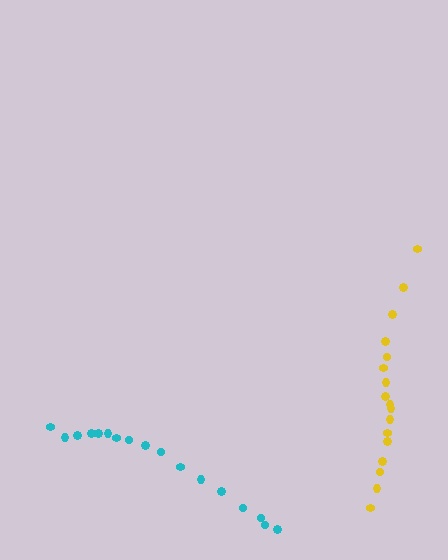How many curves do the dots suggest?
There are 2 distinct paths.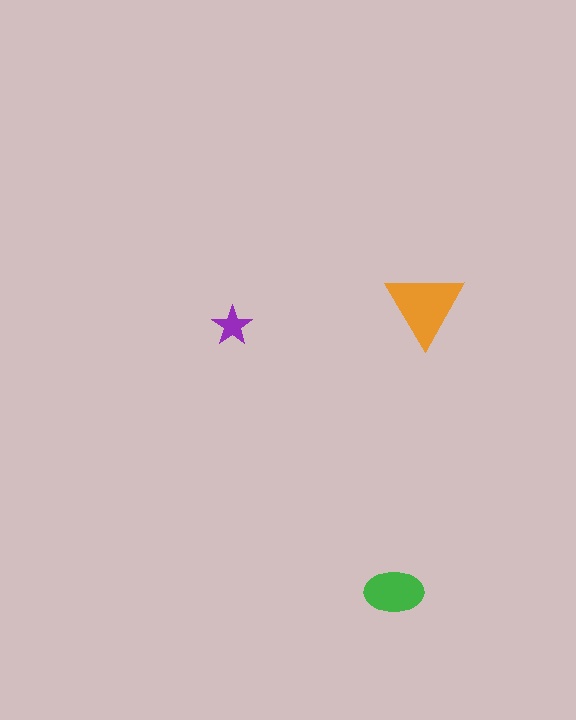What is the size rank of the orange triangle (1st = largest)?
1st.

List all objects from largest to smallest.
The orange triangle, the green ellipse, the purple star.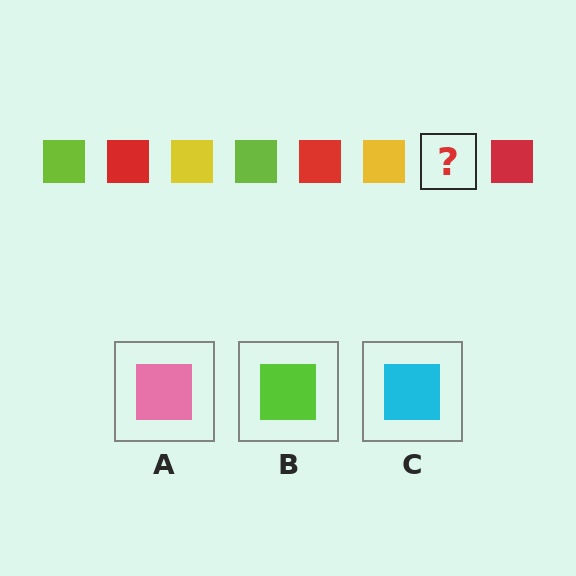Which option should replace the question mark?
Option B.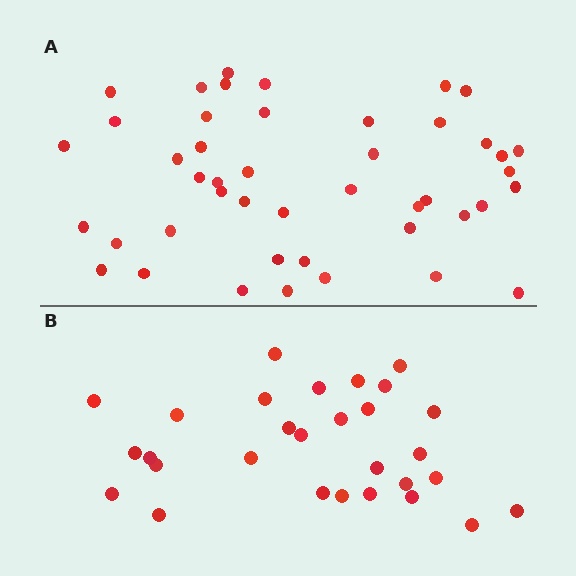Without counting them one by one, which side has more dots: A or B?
Region A (the top region) has more dots.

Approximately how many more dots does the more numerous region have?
Region A has approximately 15 more dots than region B.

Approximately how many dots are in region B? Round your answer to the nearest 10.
About 30 dots. (The exact count is 29, which rounds to 30.)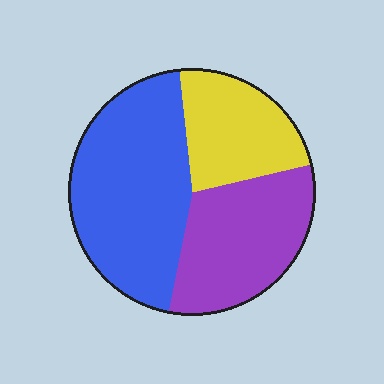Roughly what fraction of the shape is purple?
Purple takes up between a sixth and a third of the shape.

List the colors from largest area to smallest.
From largest to smallest: blue, purple, yellow.